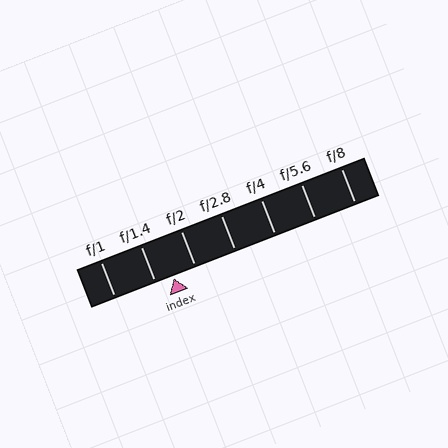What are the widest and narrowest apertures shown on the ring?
The widest aperture shown is f/1 and the narrowest is f/8.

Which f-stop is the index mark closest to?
The index mark is closest to f/1.4.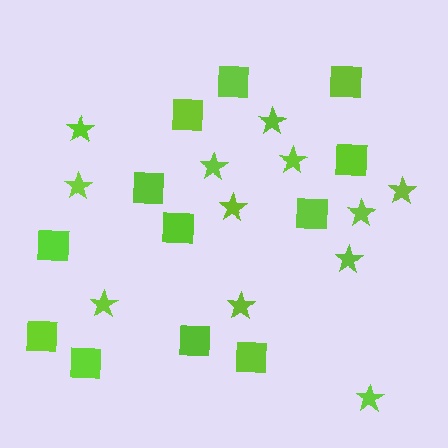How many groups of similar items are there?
There are 2 groups: one group of stars (12) and one group of squares (12).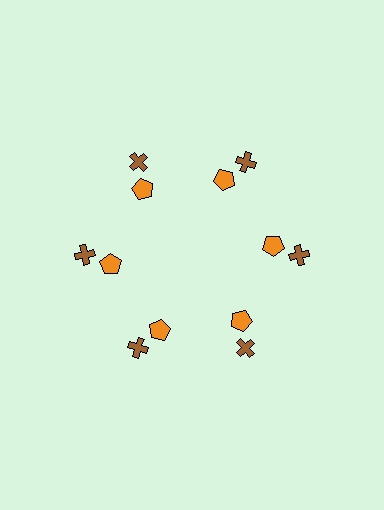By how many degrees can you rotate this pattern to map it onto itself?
The pattern maps onto itself every 60 degrees of rotation.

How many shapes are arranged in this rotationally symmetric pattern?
There are 12 shapes, arranged in 6 groups of 2.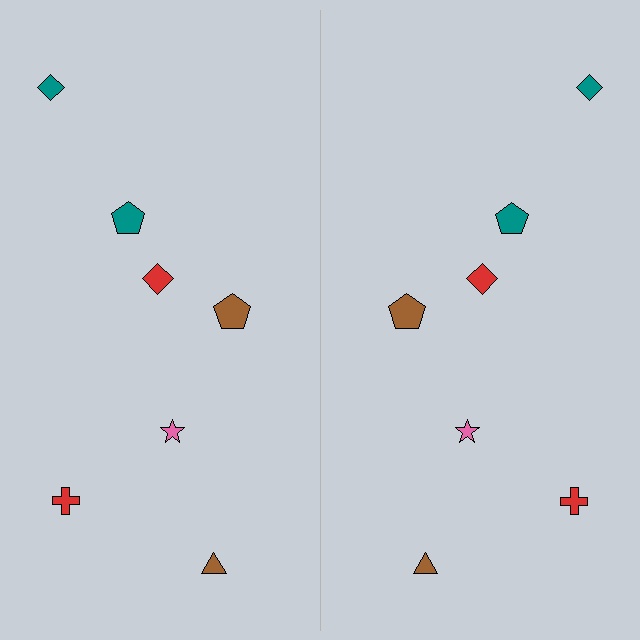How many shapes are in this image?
There are 14 shapes in this image.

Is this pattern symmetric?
Yes, this pattern has bilateral (reflection) symmetry.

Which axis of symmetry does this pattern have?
The pattern has a vertical axis of symmetry running through the center of the image.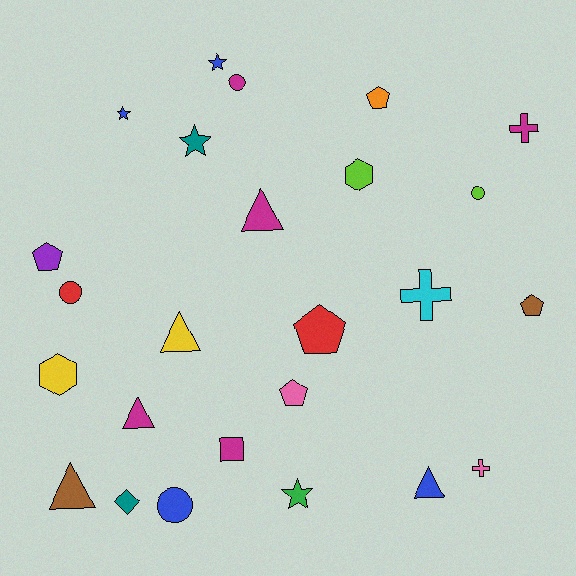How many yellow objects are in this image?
There are 2 yellow objects.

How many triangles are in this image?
There are 5 triangles.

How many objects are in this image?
There are 25 objects.